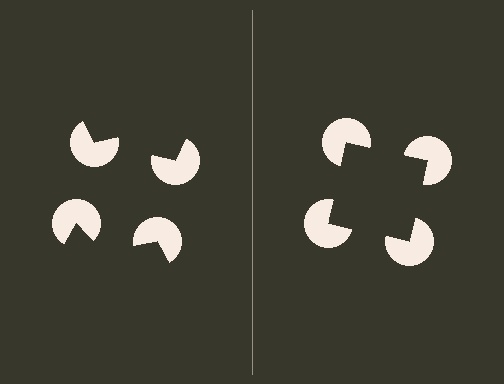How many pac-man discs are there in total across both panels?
8 — 4 on each side.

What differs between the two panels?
The pac-man discs are positioned identically on both sides; only the wedge orientations differ. On the right they align to a square; on the left they are misaligned.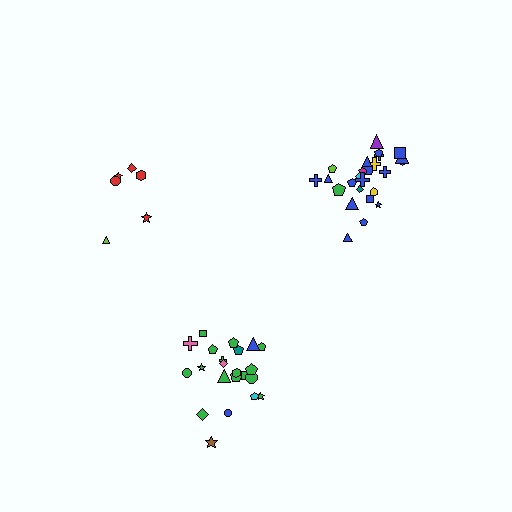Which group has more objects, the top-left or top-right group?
The top-right group.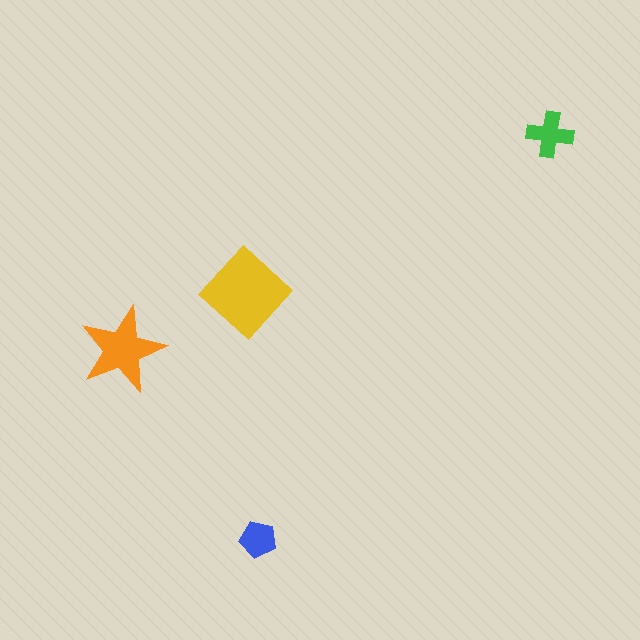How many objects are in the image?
There are 4 objects in the image.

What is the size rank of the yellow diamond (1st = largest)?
1st.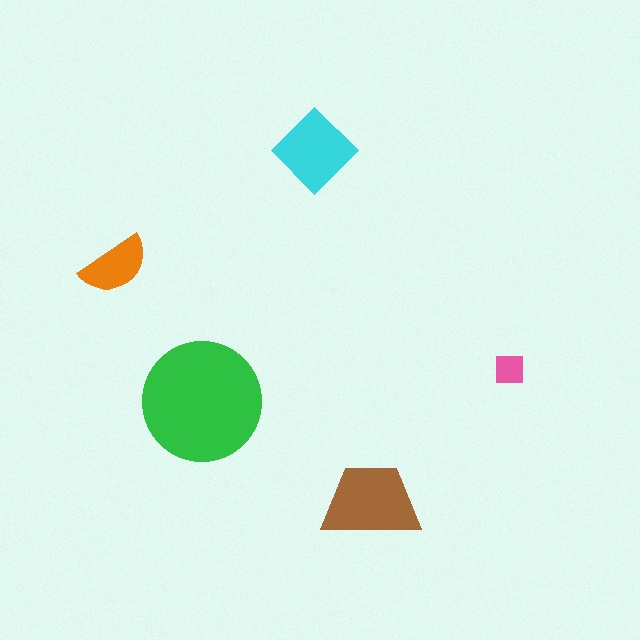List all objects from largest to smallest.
The green circle, the brown trapezoid, the cyan diamond, the orange semicircle, the pink square.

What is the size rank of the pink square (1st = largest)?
5th.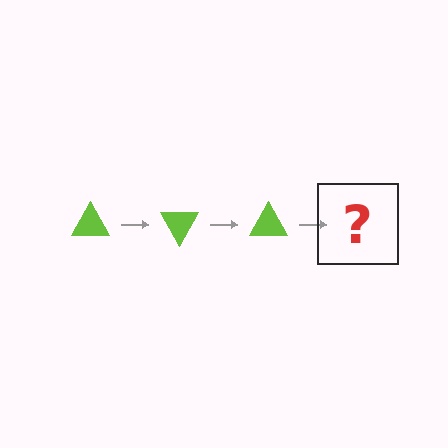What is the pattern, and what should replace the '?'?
The pattern is that the triangle rotates 60 degrees each step. The '?' should be a lime triangle rotated 180 degrees.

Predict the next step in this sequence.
The next step is a lime triangle rotated 180 degrees.